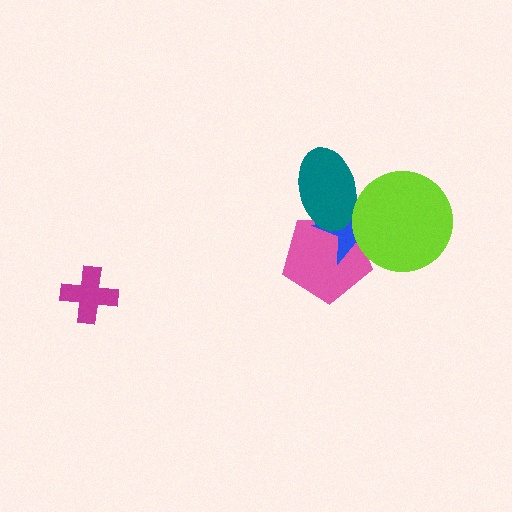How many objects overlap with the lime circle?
3 objects overlap with the lime circle.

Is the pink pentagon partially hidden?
Yes, it is partially covered by another shape.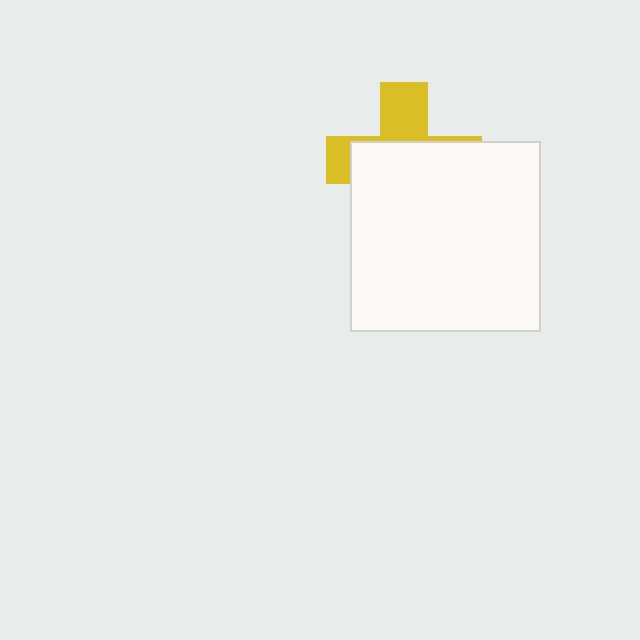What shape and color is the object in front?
The object in front is a white square.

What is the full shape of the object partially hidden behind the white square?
The partially hidden object is a yellow cross.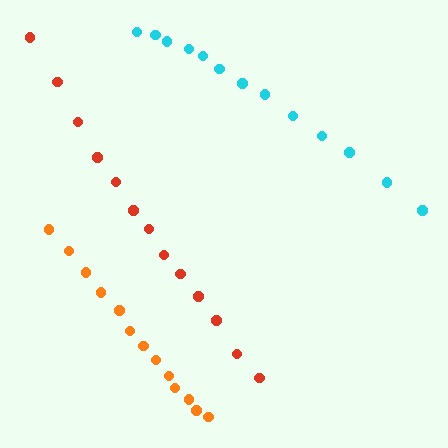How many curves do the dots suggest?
There are 3 distinct paths.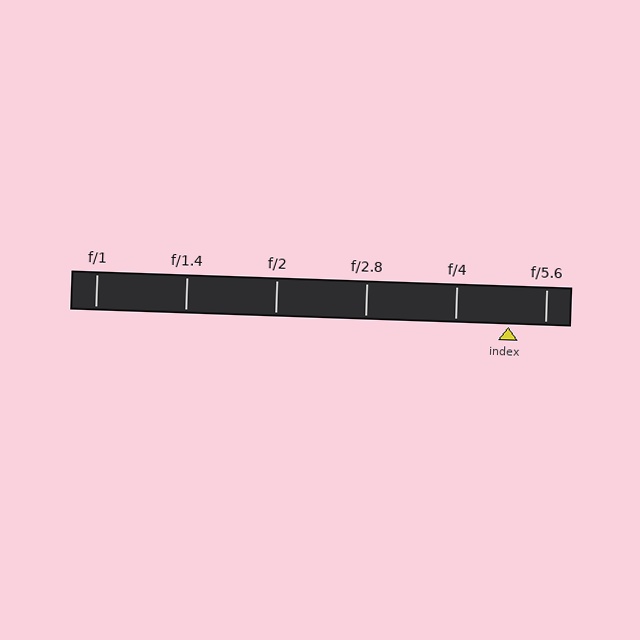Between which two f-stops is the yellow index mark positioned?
The index mark is between f/4 and f/5.6.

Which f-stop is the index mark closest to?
The index mark is closest to f/5.6.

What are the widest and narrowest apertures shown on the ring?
The widest aperture shown is f/1 and the narrowest is f/5.6.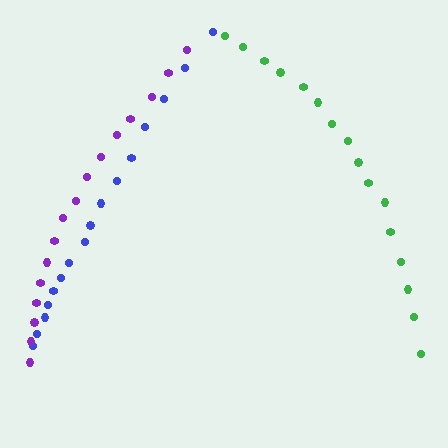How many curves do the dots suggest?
There are 3 distinct paths.